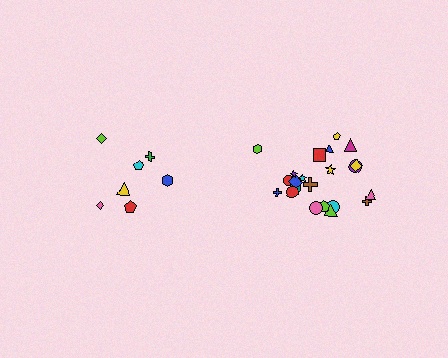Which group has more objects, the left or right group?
The right group.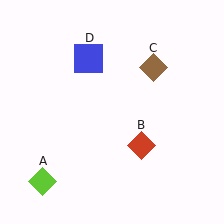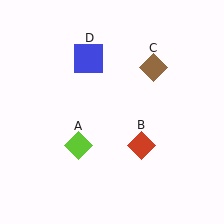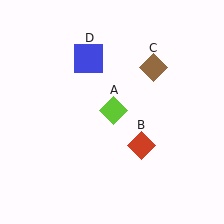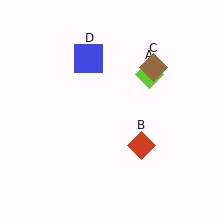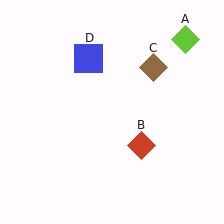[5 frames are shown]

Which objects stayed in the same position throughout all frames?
Red diamond (object B) and brown diamond (object C) and blue square (object D) remained stationary.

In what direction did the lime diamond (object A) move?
The lime diamond (object A) moved up and to the right.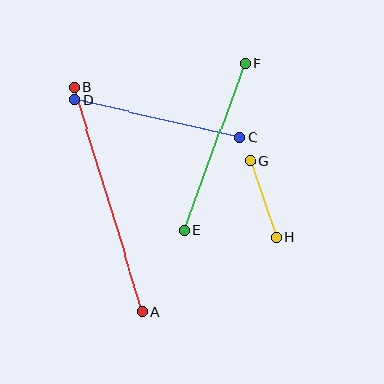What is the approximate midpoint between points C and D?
The midpoint is at approximately (157, 119) pixels.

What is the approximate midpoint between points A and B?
The midpoint is at approximately (108, 199) pixels.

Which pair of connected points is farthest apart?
Points A and B are farthest apart.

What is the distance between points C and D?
The distance is approximately 170 pixels.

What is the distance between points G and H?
The distance is approximately 80 pixels.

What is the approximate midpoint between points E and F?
The midpoint is at approximately (215, 147) pixels.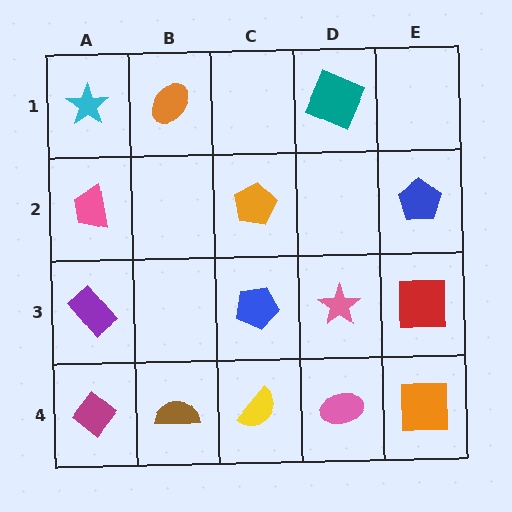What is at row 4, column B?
A brown semicircle.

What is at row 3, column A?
A purple rectangle.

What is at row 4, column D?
A pink ellipse.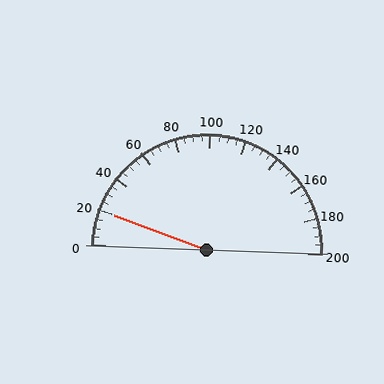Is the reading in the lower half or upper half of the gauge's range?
The reading is in the lower half of the range (0 to 200).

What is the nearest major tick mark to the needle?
The nearest major tick mark is 20.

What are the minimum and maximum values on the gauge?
The gauge ranges from 0 to 200.